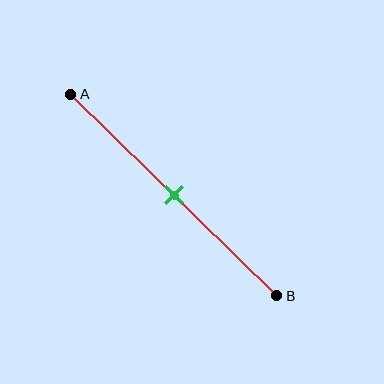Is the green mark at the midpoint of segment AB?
Yes, the mark is approximately at the midpoint.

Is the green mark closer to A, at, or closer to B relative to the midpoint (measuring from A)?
The green mark is approximately at the midpoint of segment AB.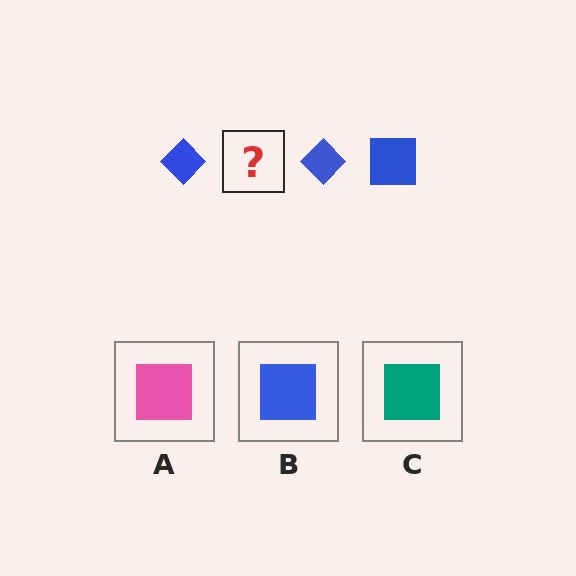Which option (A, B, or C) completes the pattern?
B.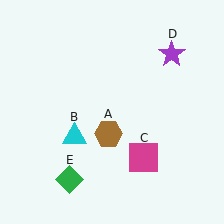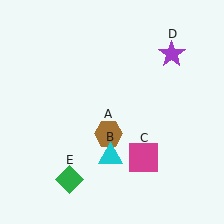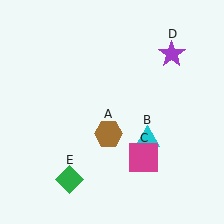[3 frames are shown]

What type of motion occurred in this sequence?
The cyan triangle (object B) rotated counterclockwise around the center of the scene.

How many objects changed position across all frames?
1 object changed position: cyan triangle (object B).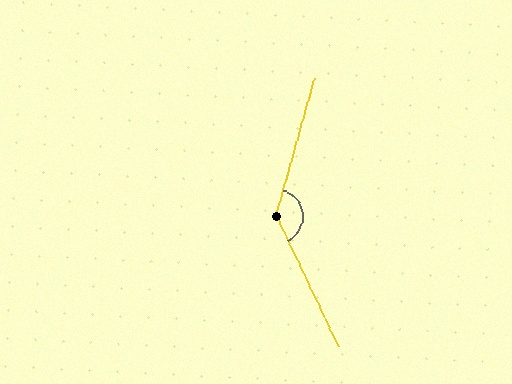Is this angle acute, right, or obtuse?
It is obtuse.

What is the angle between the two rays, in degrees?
Approximately 139 degrees.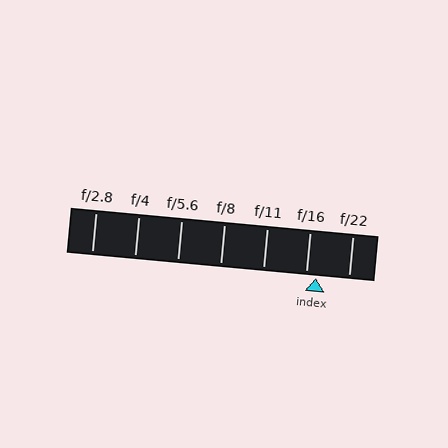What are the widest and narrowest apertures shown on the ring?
The widest aperture shown is f/2.8 and the narrowest is f/22.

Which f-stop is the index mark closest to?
The index mark is closest to f/16.